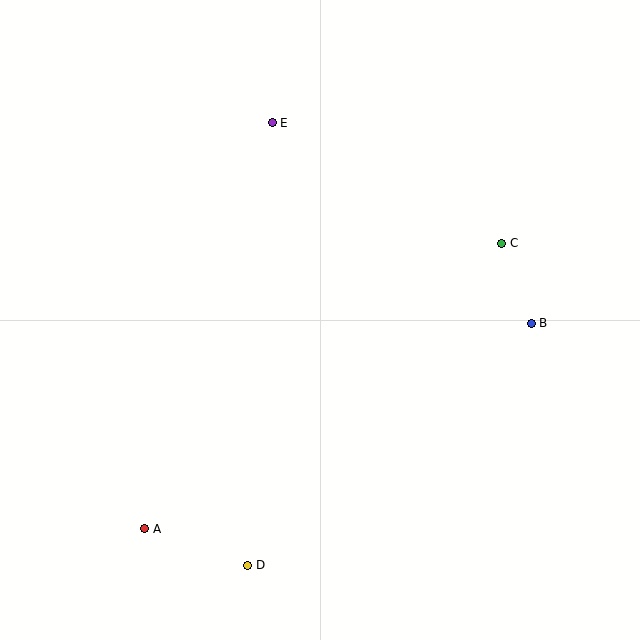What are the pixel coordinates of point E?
Point E is at (272, 123).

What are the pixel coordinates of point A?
Point A is at (145, 529).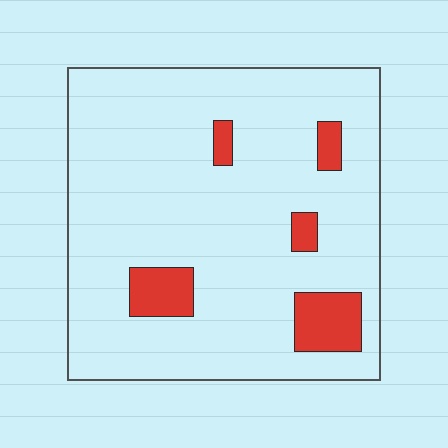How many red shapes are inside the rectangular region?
5.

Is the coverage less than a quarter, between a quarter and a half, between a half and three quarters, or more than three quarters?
Less than a quarter.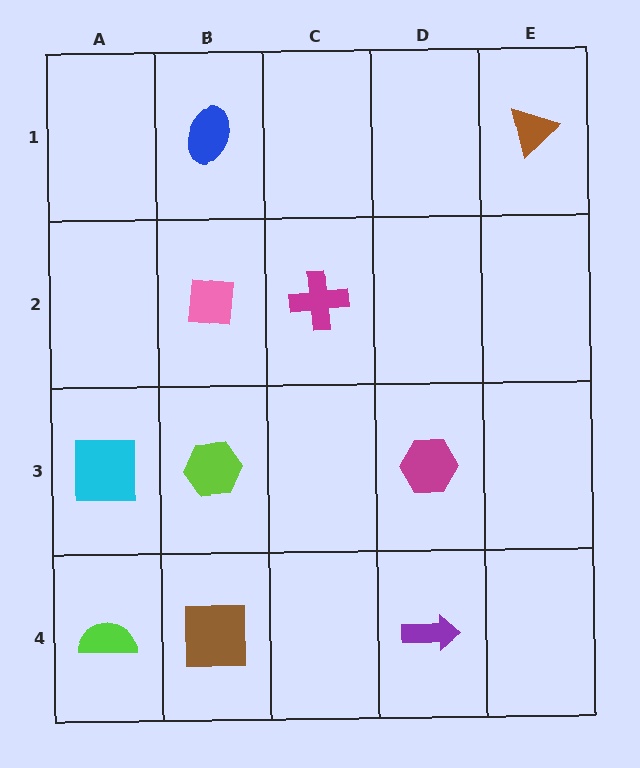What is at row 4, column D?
A purple arrow.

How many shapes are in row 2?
2 shapes.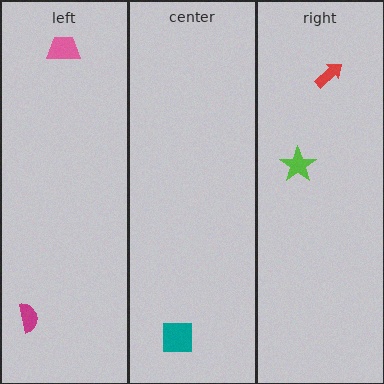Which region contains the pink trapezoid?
The left region.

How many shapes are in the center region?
1.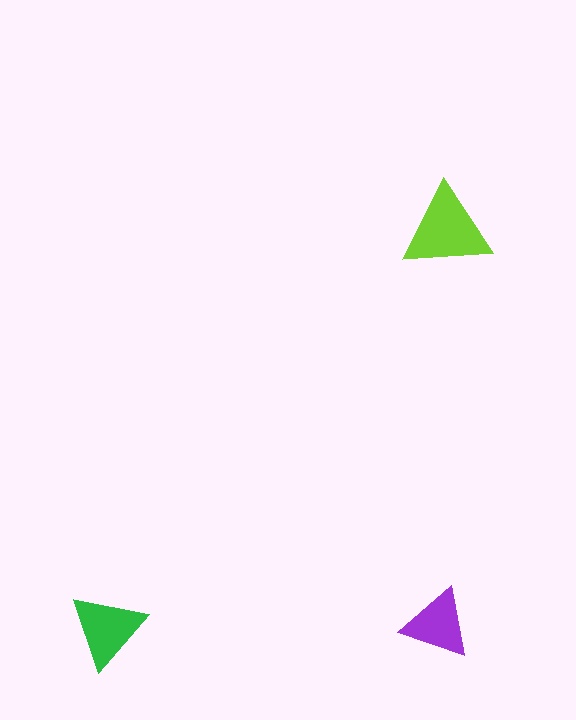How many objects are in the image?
There are 3 objects in the image.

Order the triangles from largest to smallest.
the lime one, the green one, the purple one.